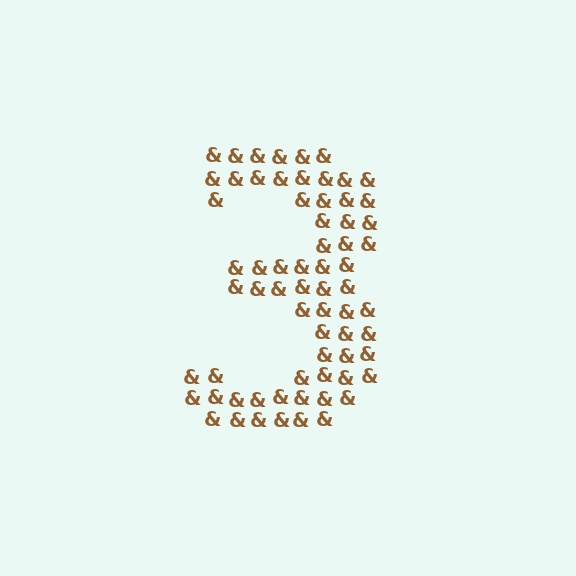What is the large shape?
The large shape is the digit 3.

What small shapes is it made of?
It is made of small ampersands.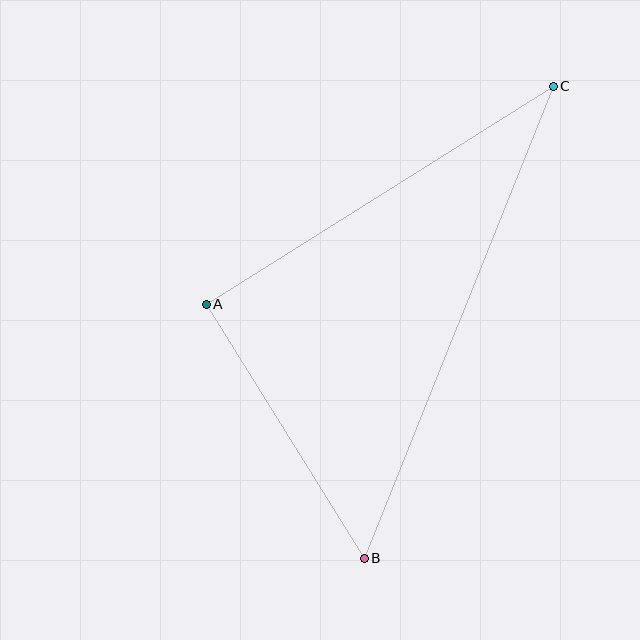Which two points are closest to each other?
Points A and B are closest to each other.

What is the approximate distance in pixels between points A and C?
The distance between A and C is approximately 410 pixels.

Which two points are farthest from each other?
Points B and C are farthest from each other.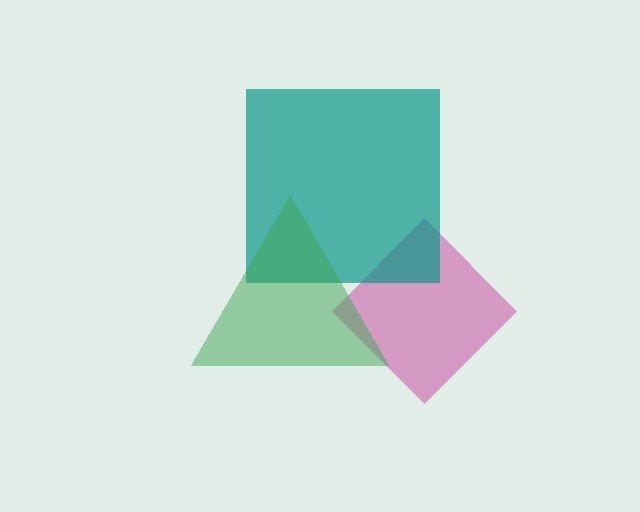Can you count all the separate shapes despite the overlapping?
Yes, there are 3 separate shapes.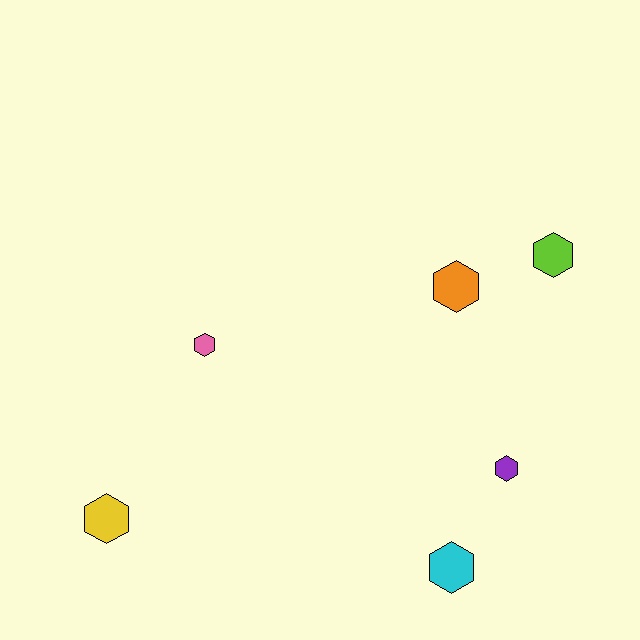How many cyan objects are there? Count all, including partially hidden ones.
There is 1 cyan object.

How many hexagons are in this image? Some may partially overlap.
There are 6 hexagons.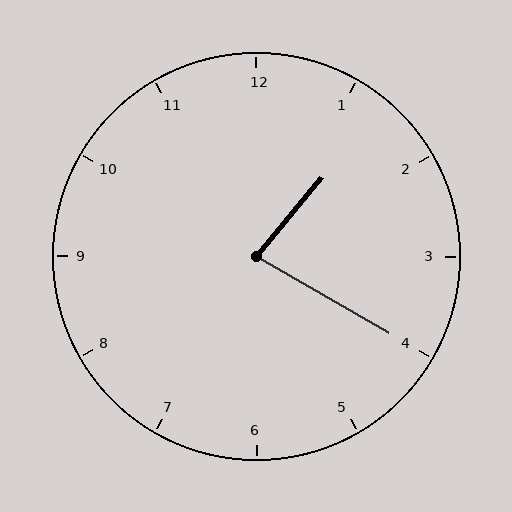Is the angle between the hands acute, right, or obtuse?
It is acute.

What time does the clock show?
1:20.